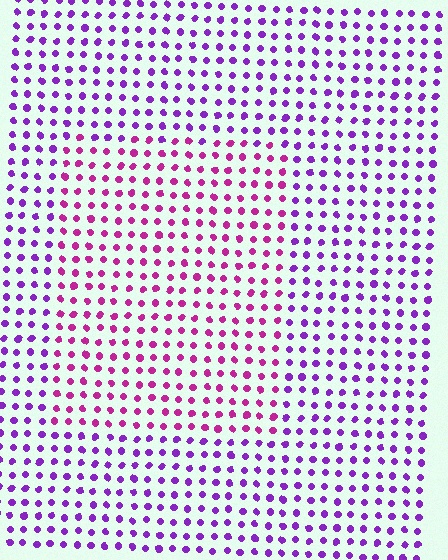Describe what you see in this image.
The image is filled with small purple elements in a uniform arrangement. A rectangle-shaped region is visible where the elements are tinted to a slightly different hue, forming a subtle color boundary.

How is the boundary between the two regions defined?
The boundary is defined purely by a slight shift in hue (about 37 degrees). Spacing, size, and orientation are identical on both sides.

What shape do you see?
I see a rectangle.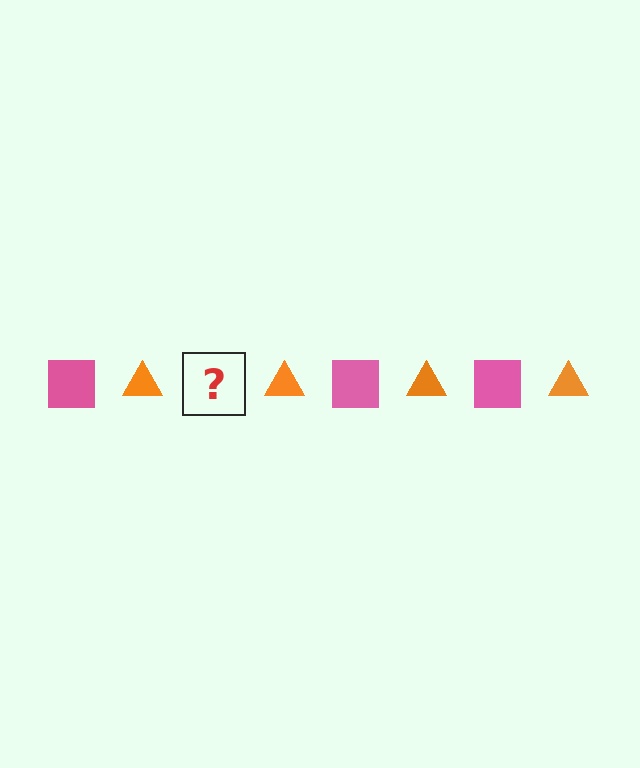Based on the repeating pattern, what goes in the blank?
The blank should be a pink square.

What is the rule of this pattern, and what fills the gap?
The rule is that the pattern alternates between pink square and orange triangle. The gap should be filled with a pink square.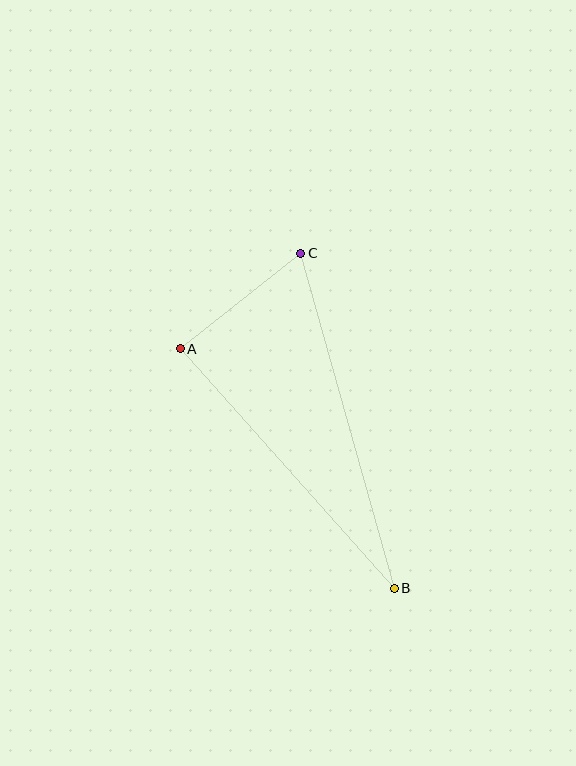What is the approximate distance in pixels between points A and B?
The distance between A and B is approximately 321 pixels.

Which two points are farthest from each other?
Points B and C are farthest from each other.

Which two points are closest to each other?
Points A and C are closest to each other.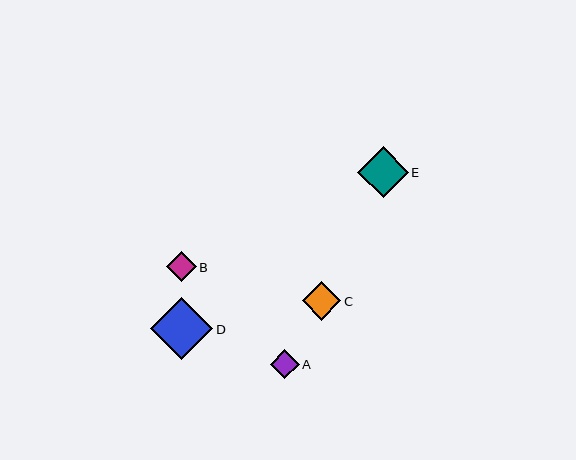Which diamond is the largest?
Diamond D is the largest with a size of approximately 62 pixels.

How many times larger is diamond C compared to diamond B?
Diamond C is approximately 1.3 times the size of diamond B.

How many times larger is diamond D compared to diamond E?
Diamond D is approximately 1.2 times the size of diamond E.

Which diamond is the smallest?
Diamond A is the smallest with a size of approximately 29 pixels.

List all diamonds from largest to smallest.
From largest to smallest: D, E, C, B, A.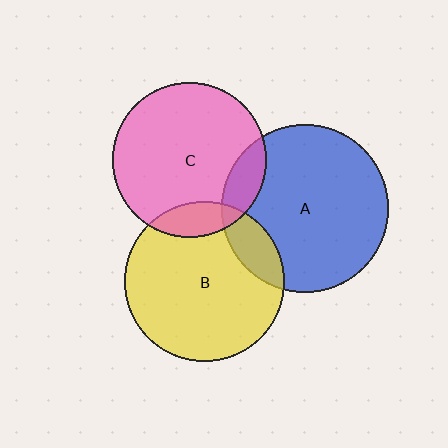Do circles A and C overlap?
Yes.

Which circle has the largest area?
Circle A (blue).